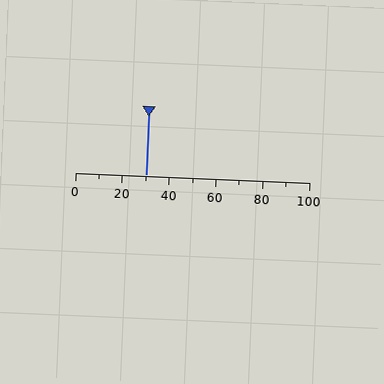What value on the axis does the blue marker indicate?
The marker indicates approximately 30.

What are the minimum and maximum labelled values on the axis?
The axis runs from 0 to 100.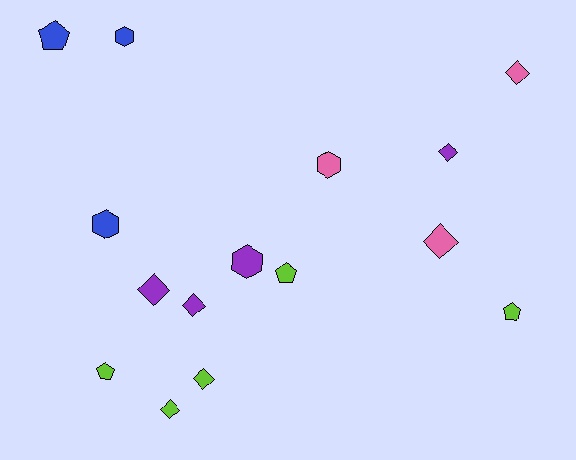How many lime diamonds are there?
There are 2 lime diamonds.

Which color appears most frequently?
Lime, with 5 objects.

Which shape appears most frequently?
Diamond, with 7 objects.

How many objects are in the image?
There are 15 objects.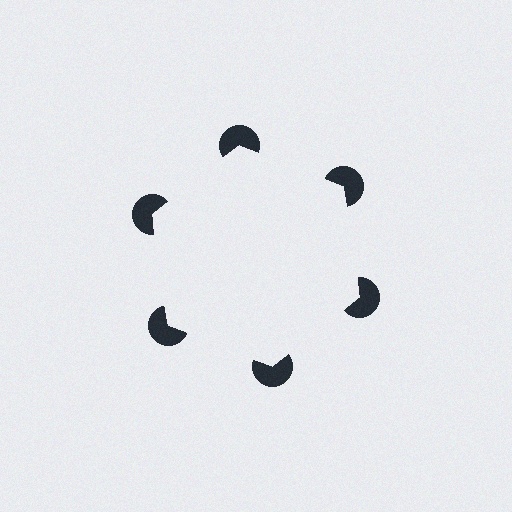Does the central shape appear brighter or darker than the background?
It typically appears slightly brighter than the background, even though no actual brightness change is drawn.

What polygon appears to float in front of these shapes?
An illusory hexagon — its edges are inferred from the aligned wedge cuts in the pac-man discs, not physically drawn.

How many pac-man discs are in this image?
There are 6 — one at each vertex of the illusory hexagon.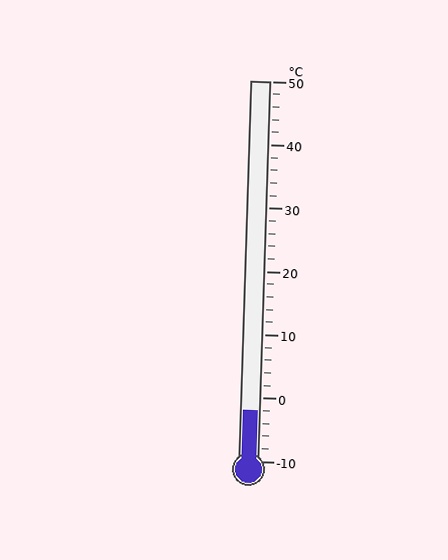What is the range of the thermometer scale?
The thermometer scale ranges from -10°C to 50°C.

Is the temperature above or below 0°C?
The temperature is below 0°C.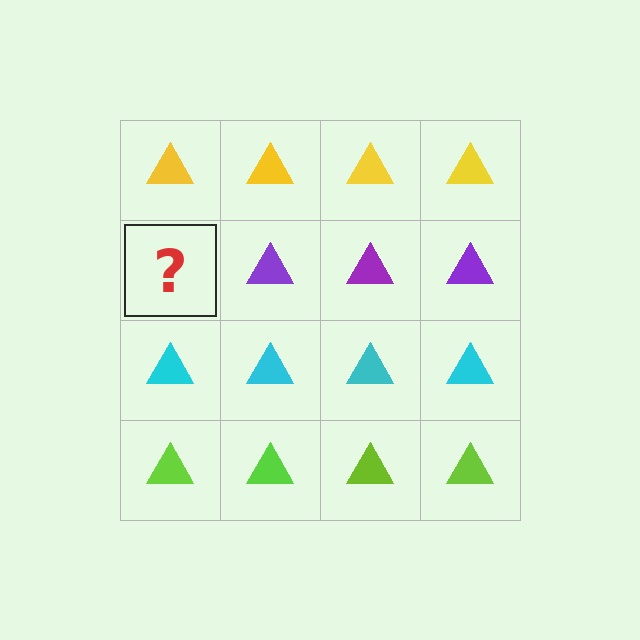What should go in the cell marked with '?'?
The missing cell should contain a purple triangle.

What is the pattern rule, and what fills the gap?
The rule is that each row has a consistent color. The gap should be filled with a purple triangle.